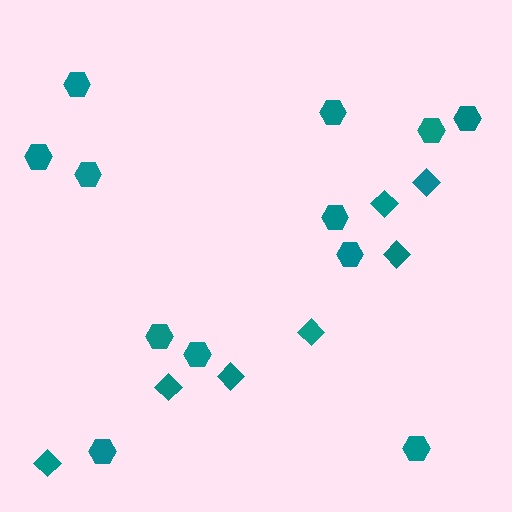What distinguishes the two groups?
There are 2 groups: one group of diamonds (7) and one group of hexagons (12).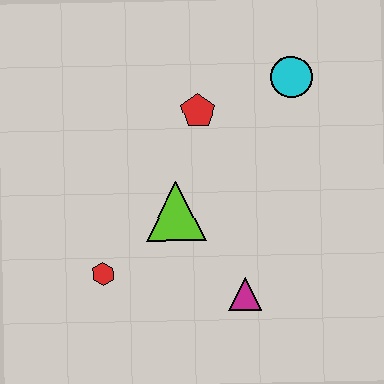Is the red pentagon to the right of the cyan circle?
No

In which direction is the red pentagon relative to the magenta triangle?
The red pentagon is above the magenta triangle.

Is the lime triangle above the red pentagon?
No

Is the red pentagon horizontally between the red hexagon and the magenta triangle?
Yes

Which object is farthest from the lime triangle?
The cyan circle is farthest from the lime triangle.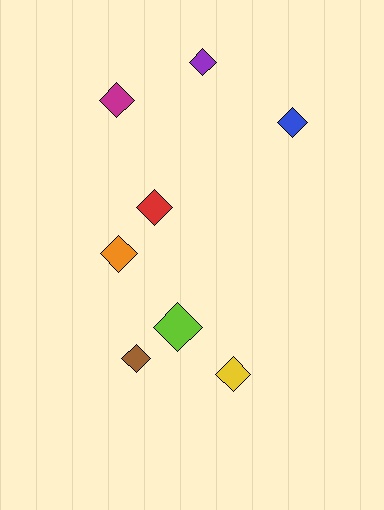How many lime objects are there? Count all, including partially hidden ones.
There is 1 lime object.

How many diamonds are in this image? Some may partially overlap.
There are 8 diamonds.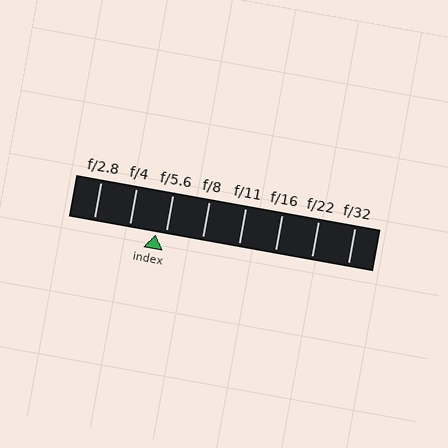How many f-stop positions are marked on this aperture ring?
There are 8 f-stop positions marked.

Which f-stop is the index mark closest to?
The index mark is closest to f/5.6.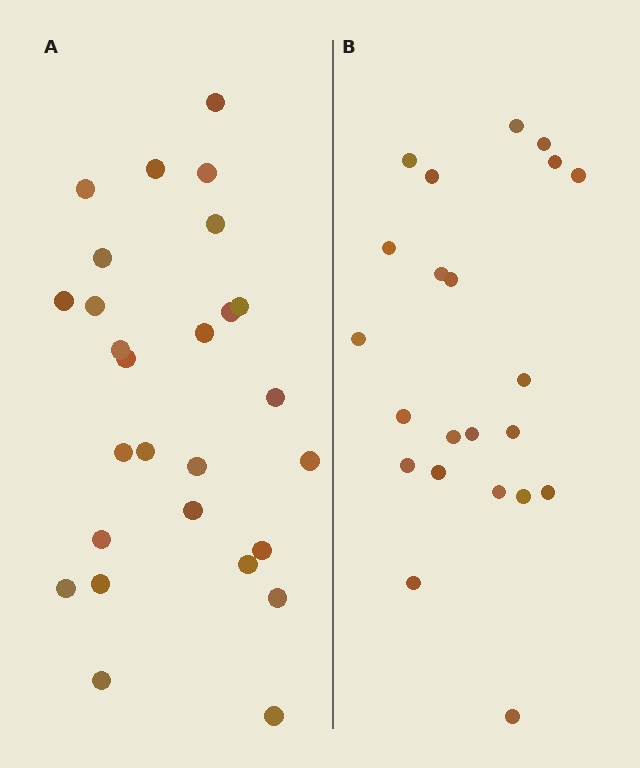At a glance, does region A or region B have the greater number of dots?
Region A (the left region) has more dots.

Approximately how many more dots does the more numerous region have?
Region A has about 5 more dots than region B.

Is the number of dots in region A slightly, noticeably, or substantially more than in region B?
Region A has only slightly more — the two regions are fairly close. The ratio is roughly 1.2 to 1.